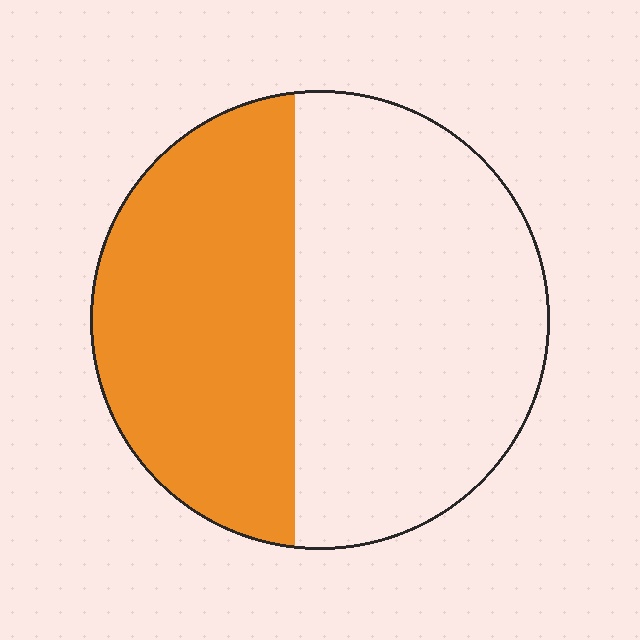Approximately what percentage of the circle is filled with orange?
Approximately 45%.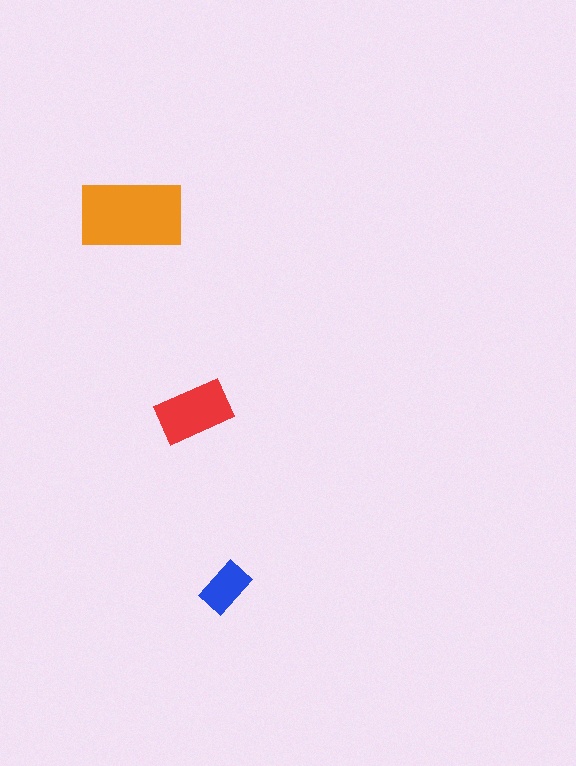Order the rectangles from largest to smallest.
the orange one, the red one, the blue one.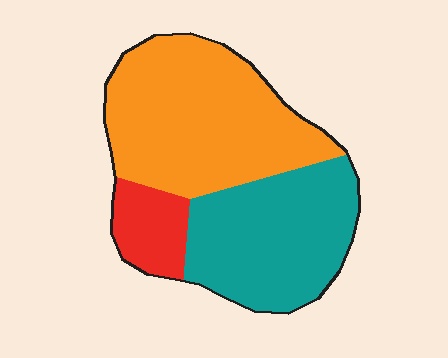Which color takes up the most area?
Orange, at roughly 50%.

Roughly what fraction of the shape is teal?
Teal covers around 40% of the shape.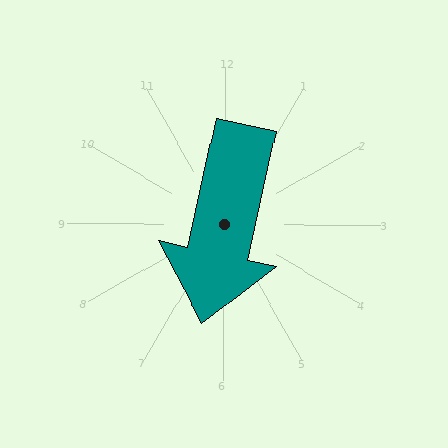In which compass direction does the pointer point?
South.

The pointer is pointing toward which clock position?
Roughly 6 o'clock.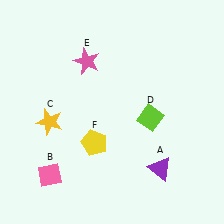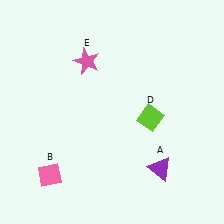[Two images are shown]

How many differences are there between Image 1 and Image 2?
There are 2 differences between the two images.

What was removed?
The yellow star (C), the yellow pentagon (F) were removed in Image 2.